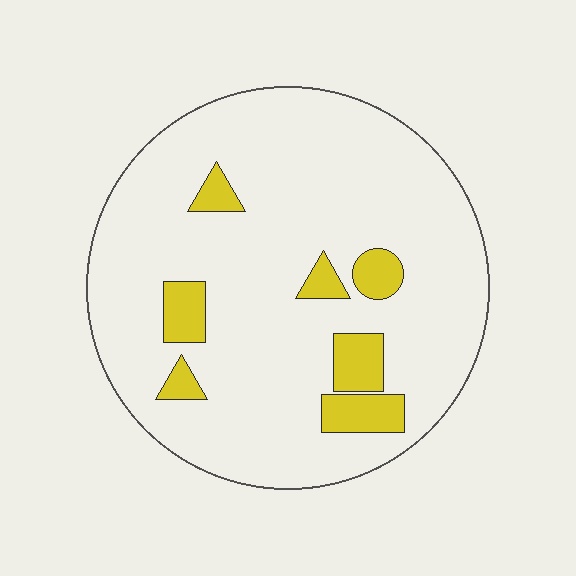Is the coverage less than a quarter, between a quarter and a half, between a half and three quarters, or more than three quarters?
Less than a quarter.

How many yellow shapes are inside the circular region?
7.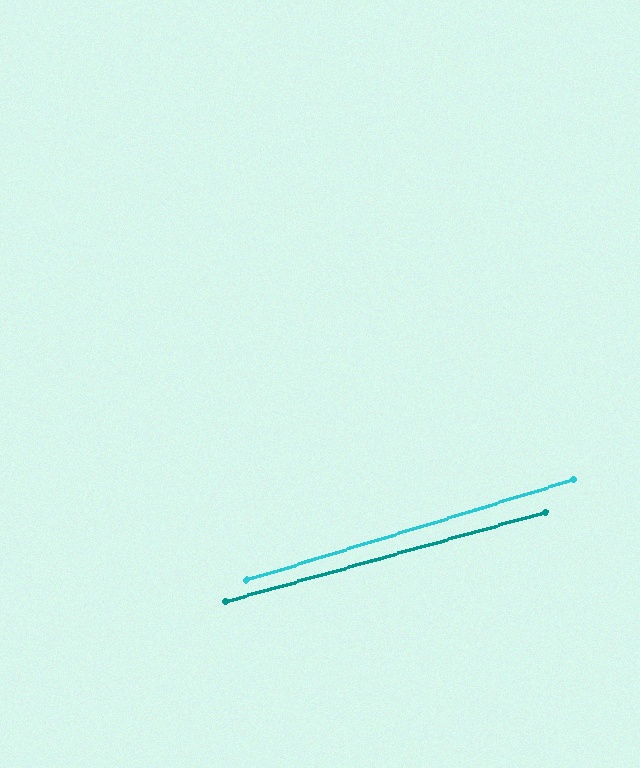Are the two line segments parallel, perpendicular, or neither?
Parallel — their directions differ by only 1.4°.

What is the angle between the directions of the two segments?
Approximately 1 degree.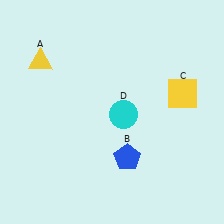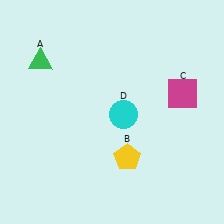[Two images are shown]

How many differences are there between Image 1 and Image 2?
There are 3 differences between the two images.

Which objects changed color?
A changed from yellow to green. B changed from blue to yellow. C changed from yellow to magenta.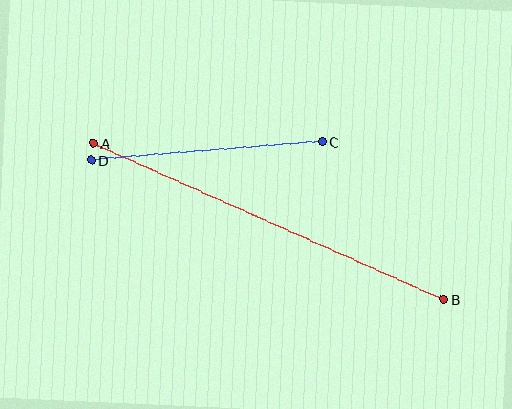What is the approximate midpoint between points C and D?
The midpoint is at approximately (207, 151) pixels.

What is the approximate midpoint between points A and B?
The midpoint is at approximately (268, 221) pixels.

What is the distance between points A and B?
The distance is approximately 384 pixels.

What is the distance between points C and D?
The distance is approximately 231 pixels.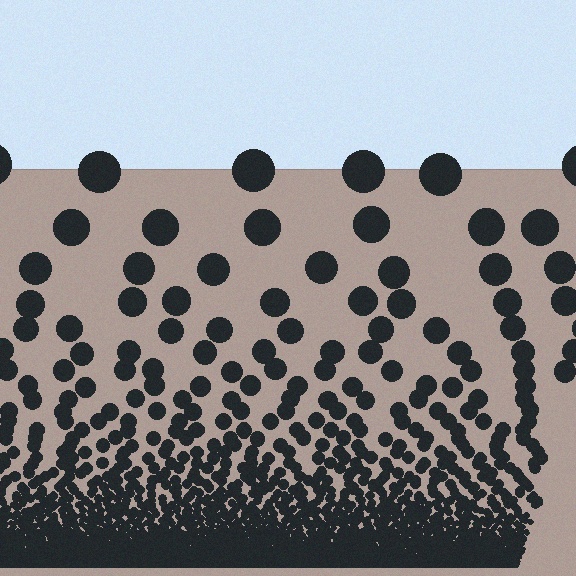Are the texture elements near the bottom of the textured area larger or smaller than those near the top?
Smaller. The gradient is inverted — elements near the bottom are smaller and denser.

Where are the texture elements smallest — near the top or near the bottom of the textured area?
Near the bottom.